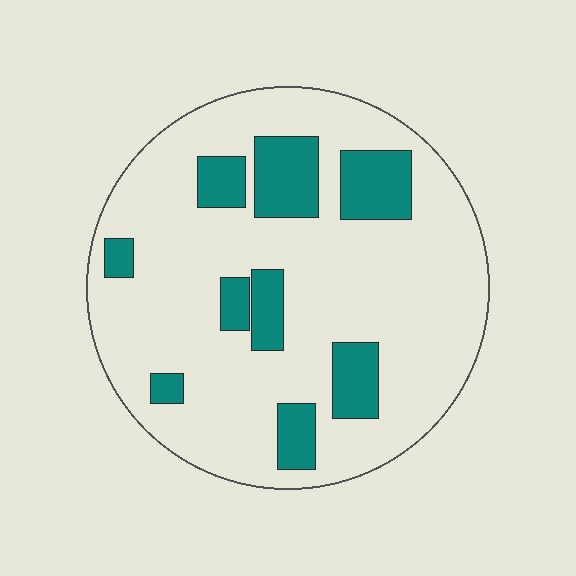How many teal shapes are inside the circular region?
9.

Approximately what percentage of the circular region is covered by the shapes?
Approximately 20%.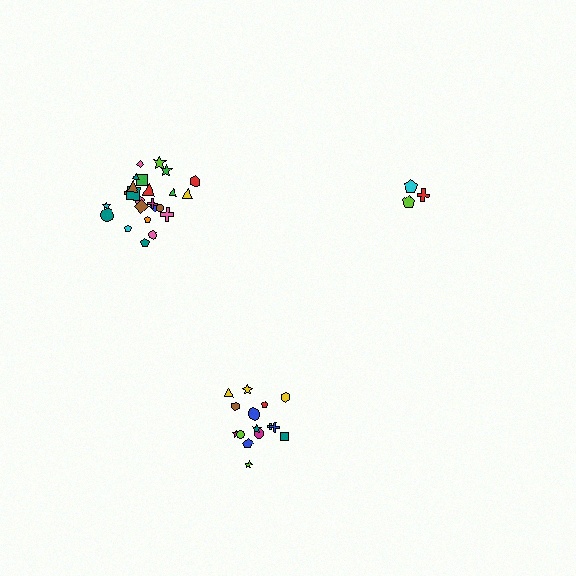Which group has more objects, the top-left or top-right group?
The top-left group.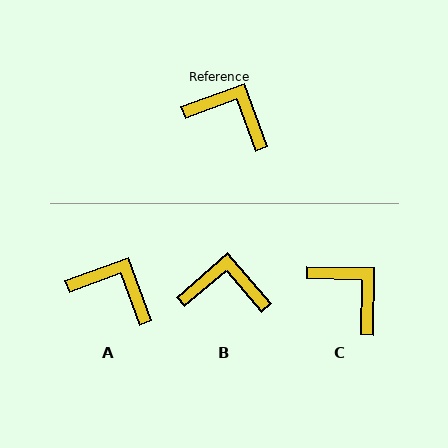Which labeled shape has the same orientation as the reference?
A.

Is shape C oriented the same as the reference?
No, it is off by about 21 degrees.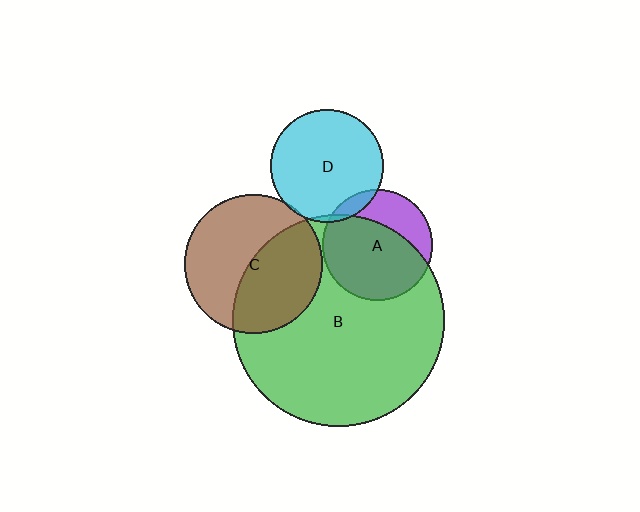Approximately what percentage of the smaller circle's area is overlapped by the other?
Approximately 5%.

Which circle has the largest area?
Circle B (green).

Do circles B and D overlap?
Yes.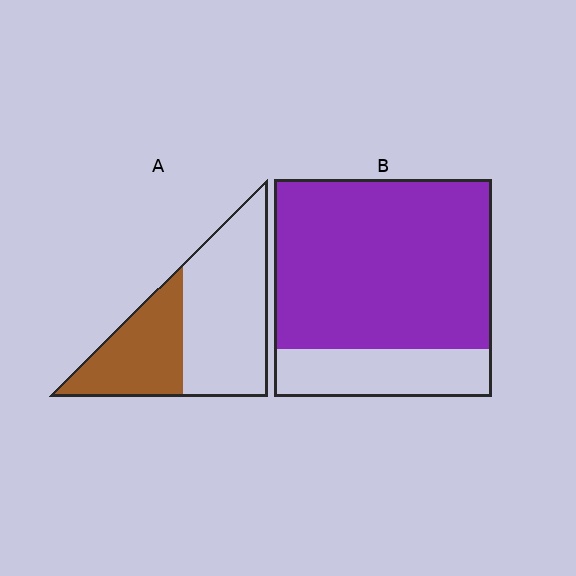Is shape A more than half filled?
No.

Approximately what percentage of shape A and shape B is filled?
A is approximately 40% and B is approximately 80%.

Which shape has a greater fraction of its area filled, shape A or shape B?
Shape B.